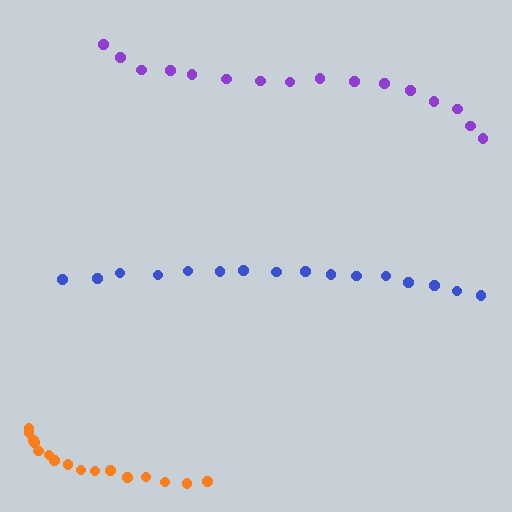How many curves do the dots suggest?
There are 3 distinct paths.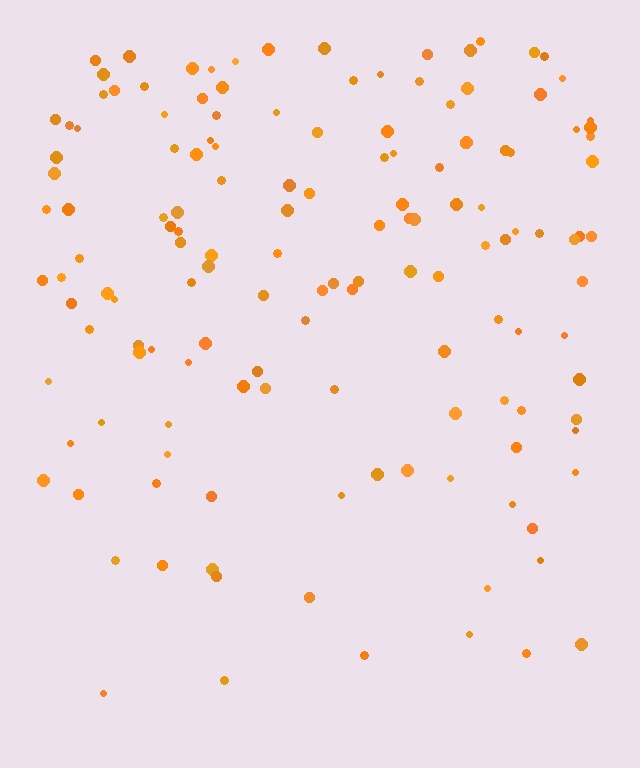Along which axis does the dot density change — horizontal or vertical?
Vertical.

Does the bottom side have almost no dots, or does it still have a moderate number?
Still a moderate number, just noticeably fewer than the top.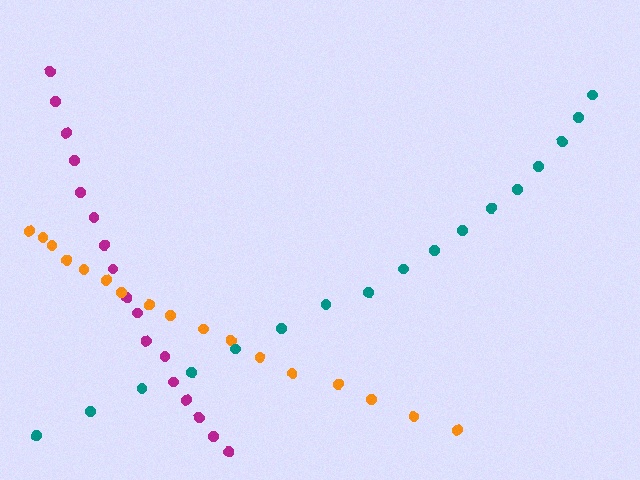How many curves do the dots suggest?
There are 3 distinct paths.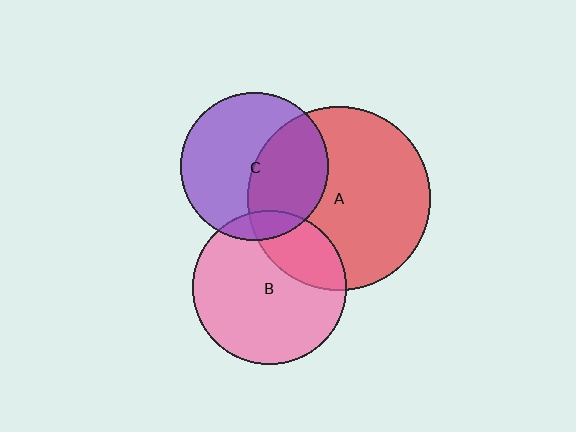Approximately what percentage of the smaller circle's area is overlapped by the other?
Approximately 25%.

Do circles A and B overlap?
Yes.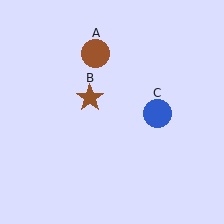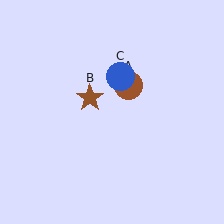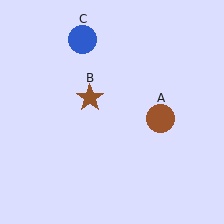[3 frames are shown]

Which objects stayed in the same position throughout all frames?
Brown star (object B) remained stationary.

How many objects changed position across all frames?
2 objects changed position: brown circle (object A), blue circle (object C).